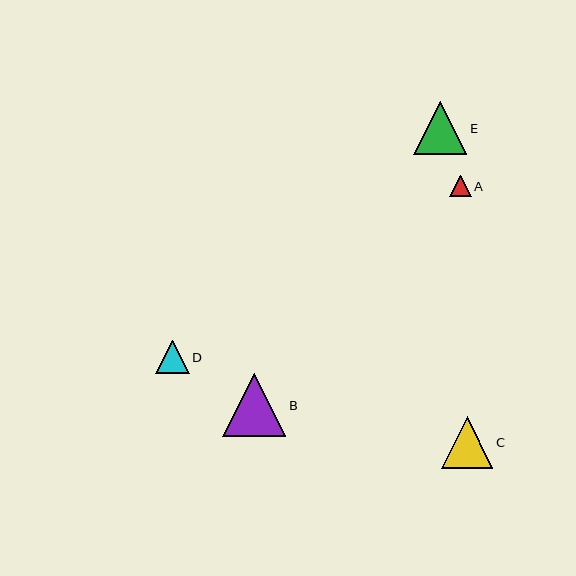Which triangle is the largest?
Triangle B is the largest with a size of approximately 63 pixels.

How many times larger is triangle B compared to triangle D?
Triangle B is approximately 1.9 times the size of triangle D.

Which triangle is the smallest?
Triangle A is the smallest with a size of approximately 21 pixels.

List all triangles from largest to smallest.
From largest to smallest: B, E, C, D, A.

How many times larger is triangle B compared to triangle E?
Triangle B is approximately 1.2 times the size of triangle E.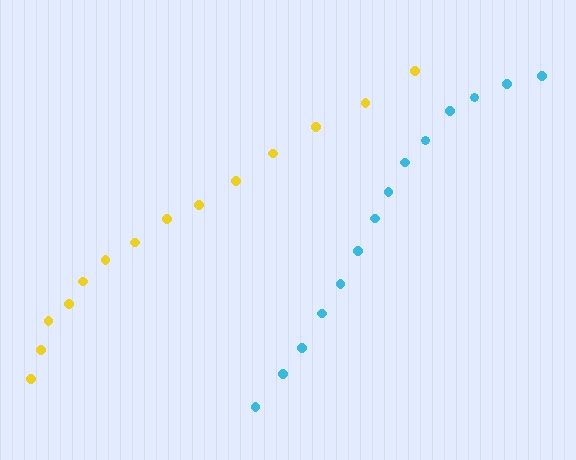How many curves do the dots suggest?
There are 2 distinct paths.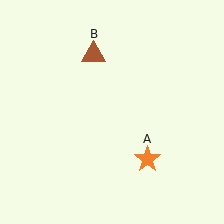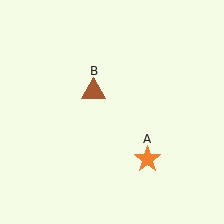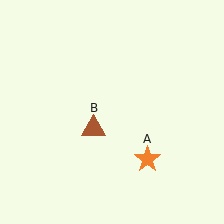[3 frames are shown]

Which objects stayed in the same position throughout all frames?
Orange star (object A) remained stationary.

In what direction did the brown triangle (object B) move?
The brown triangle (object B) moved down.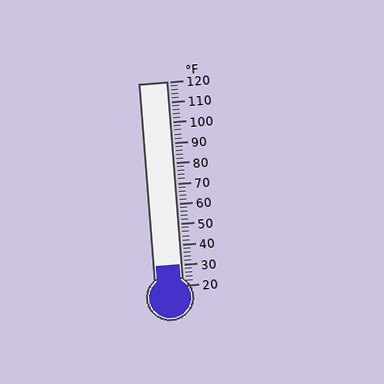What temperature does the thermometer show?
The thermometer shows approximately 30°F.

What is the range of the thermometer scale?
The thermometer scale ranges from 20°F to 120°F.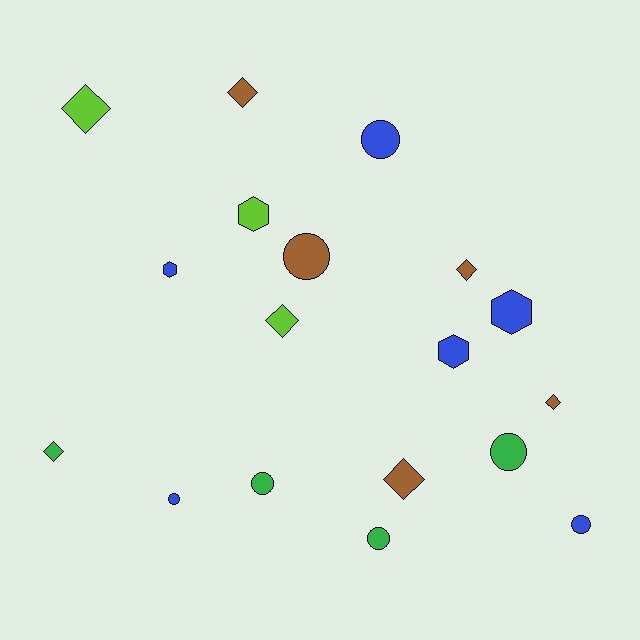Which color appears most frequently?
Blue, with 6 objects.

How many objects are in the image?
There are 18 objects.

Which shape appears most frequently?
Diamond, with 7 objects.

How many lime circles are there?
There are no lime circles.